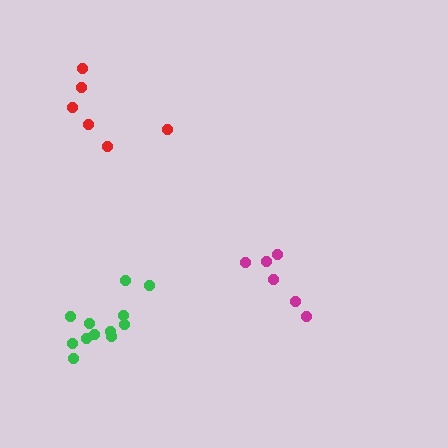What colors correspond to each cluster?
The clusters are colored: green, red, magenta.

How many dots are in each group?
Group 1: 12 dots, Group 2: 6 dots, Group 3: 6 dots (24 total).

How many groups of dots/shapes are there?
There are 3 groups.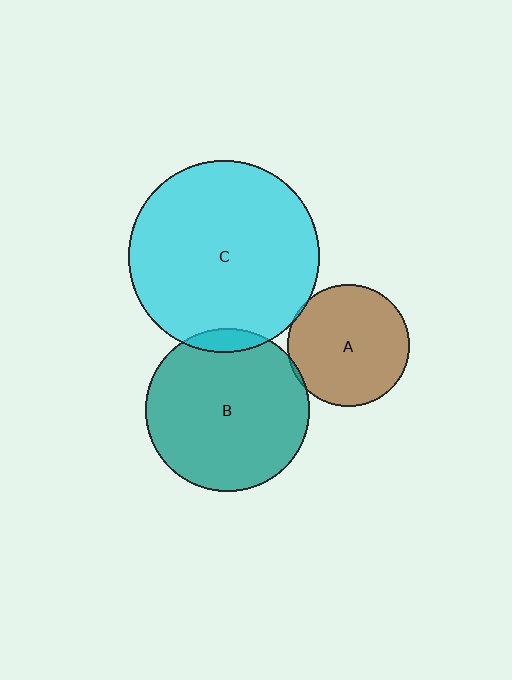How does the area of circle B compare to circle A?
Approximately 1.8 times.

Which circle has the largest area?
Circle C (cyan).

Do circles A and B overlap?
Yes.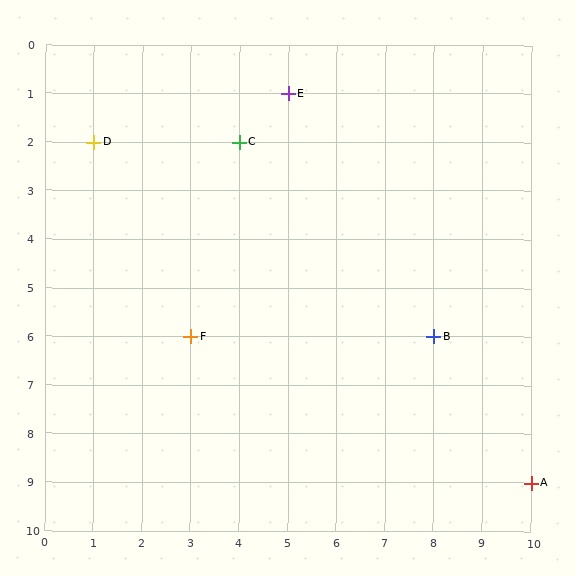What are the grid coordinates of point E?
Point E is at grid coordinates (5, 1).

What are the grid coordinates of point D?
Point D is at grid coordinates (1, 2).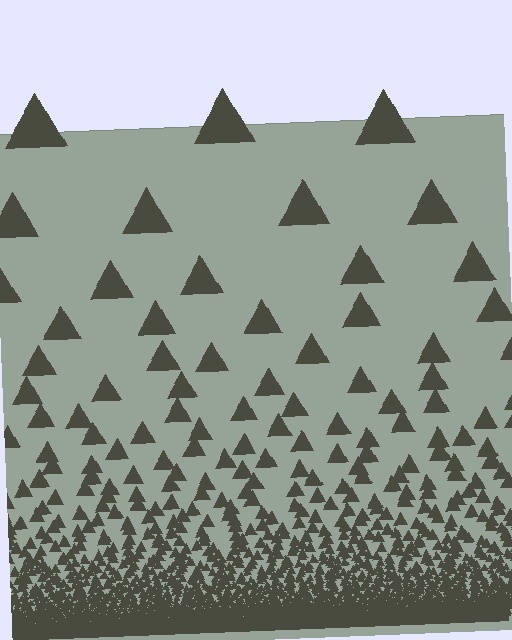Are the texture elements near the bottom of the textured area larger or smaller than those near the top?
Smaller. The gradient is inverted — elements near the bottom are smaller and denser.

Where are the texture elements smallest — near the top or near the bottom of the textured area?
Near the bottom.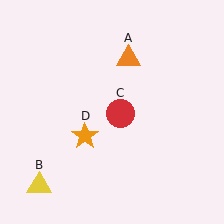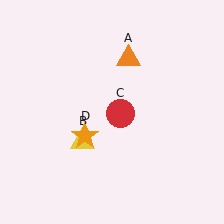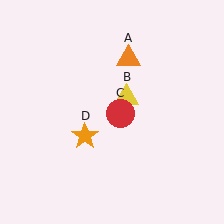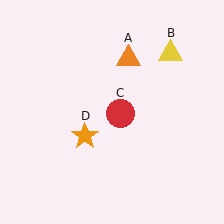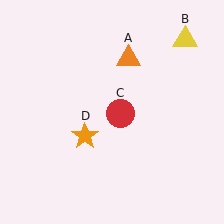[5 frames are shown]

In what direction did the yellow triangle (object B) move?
The yellow triangle (object B) moved up and to the right.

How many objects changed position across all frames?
1 object changed position: yellow triangle (object B).